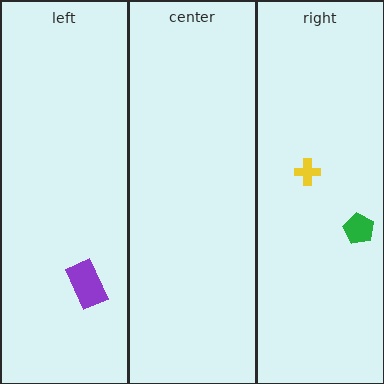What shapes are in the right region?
The green pentagon, the yellow cross.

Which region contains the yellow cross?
The right region.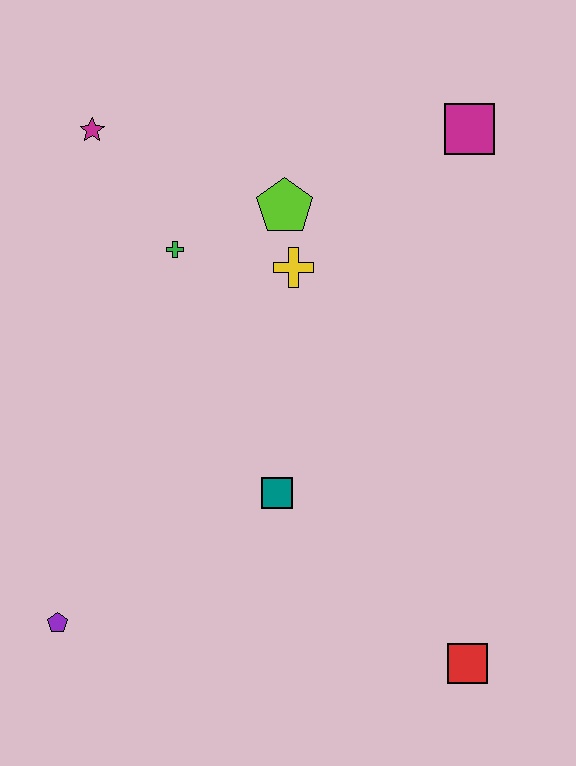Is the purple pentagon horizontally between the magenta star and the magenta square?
No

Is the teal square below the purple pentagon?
No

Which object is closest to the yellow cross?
The lime pentagon is closest to the yellow cross.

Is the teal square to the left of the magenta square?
Yes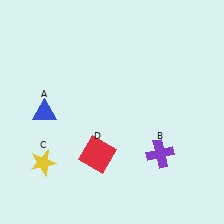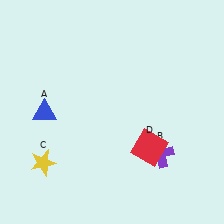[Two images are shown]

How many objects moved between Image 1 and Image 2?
1 object moved between the two images.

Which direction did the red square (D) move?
The red square (D) moved right.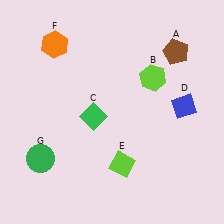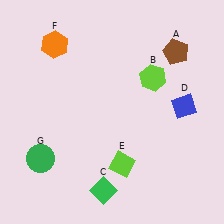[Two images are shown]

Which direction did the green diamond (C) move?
The green diamond (C) moved down.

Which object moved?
The green diamond (C) moved down.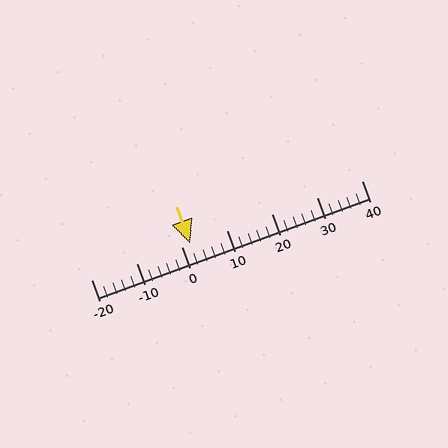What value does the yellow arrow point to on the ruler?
The yellow arrow points to approximately 2.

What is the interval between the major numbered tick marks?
The major tick marks are spaced 10 units apart.